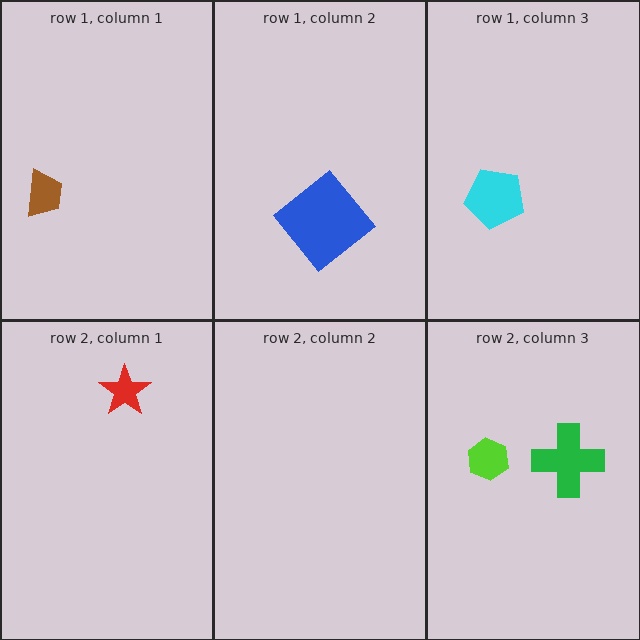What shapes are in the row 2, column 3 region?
The lime hexagon, the green cross.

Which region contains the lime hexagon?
The row 2, column 3 region.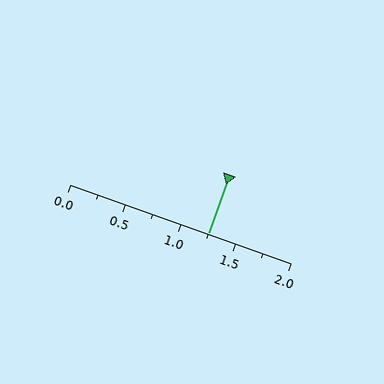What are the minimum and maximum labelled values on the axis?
The axis runs from 0.0 to 2.0.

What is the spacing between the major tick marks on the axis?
The major ticks are spaced 0.5 apart.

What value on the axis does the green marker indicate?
The marker indicates approximately 1.25.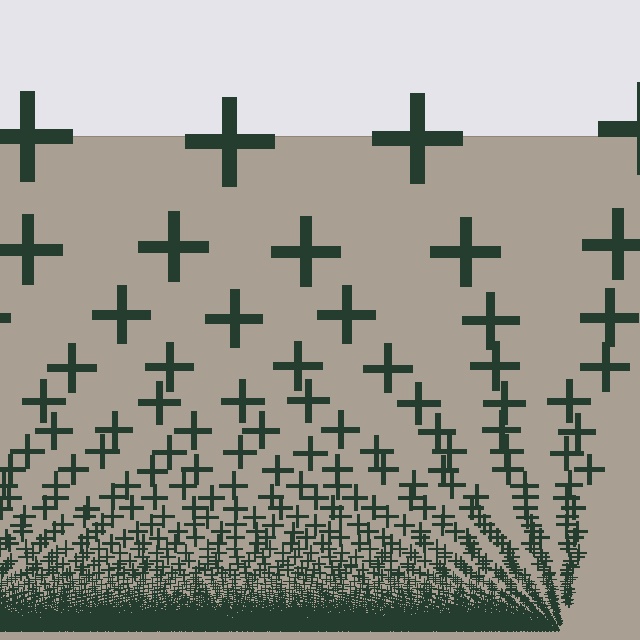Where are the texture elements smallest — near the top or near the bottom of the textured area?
Near the bottom.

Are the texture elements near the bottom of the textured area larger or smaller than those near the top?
Smaller. The gradient is inverted — elements near the bottom are smaller and denser.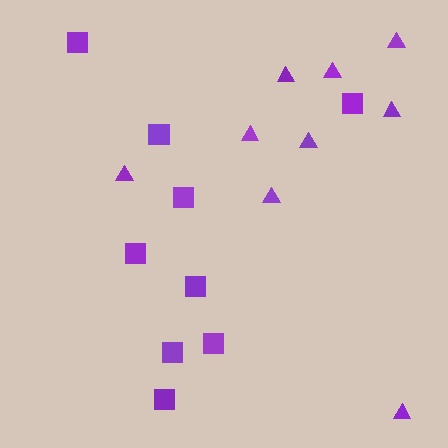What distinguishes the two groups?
There are 2 groups: one group of squares (9) and one group of triangles (9).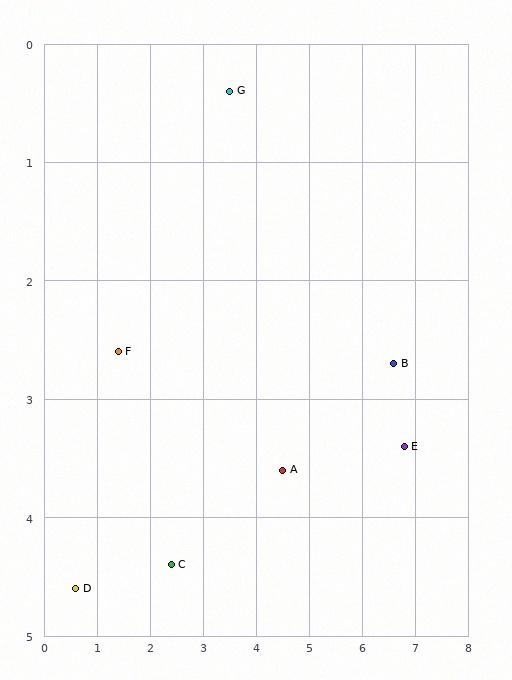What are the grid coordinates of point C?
Point C is at approximately (2.4, 4.4).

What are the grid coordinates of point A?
Point A is at approximately (4.5, 3.6).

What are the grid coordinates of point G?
Point G is at approximately (3.5, 0.4).